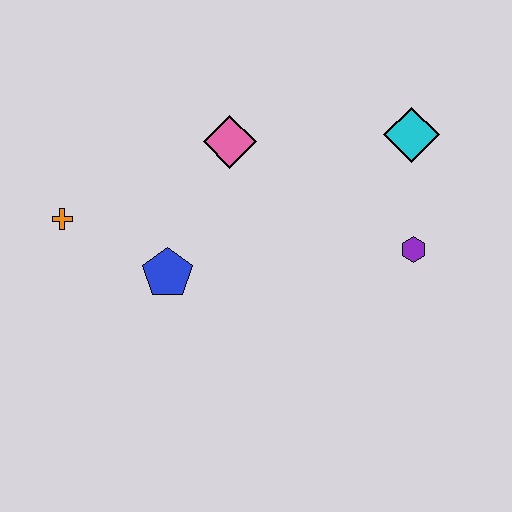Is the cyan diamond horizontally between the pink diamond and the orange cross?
No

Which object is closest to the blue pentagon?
The orange cross is closest to the blue pentagon.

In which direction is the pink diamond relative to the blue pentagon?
The pink diamond is above the blue pentagon.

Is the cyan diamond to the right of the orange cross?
Yes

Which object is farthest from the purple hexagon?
The orange cross is farthest from the purple hexagon.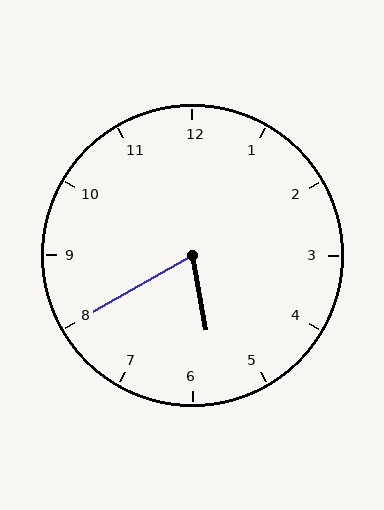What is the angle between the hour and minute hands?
Approximately 70 degrees.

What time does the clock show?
5:40.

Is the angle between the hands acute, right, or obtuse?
It is acute.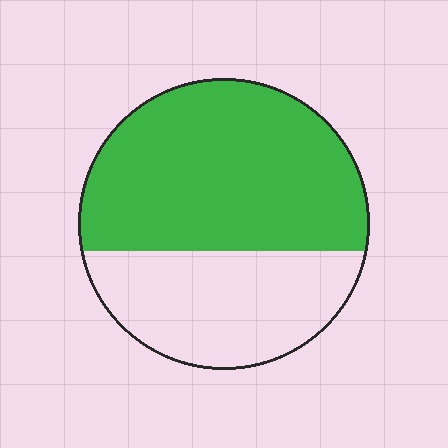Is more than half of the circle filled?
Yes.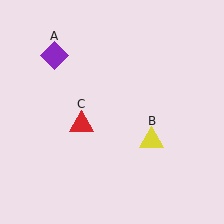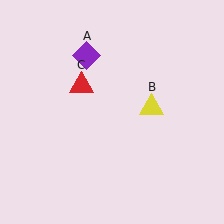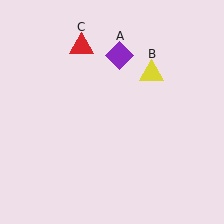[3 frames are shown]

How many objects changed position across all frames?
3 objects changed position: purple diamond (object A), yellow triangle (object B), red triangle (object C).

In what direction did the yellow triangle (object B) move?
The yellow triangle (object B) moved up.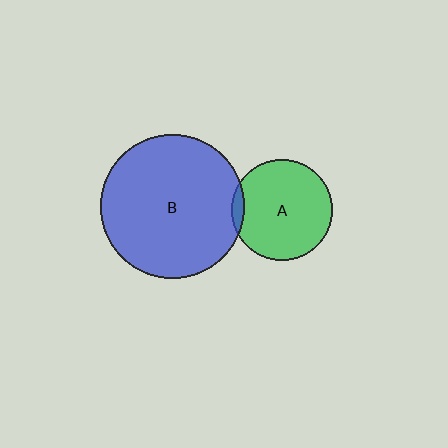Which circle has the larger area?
Circle B (blue).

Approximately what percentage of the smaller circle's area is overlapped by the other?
Approximately 5%.